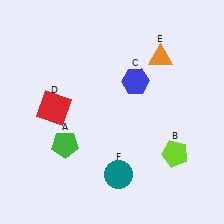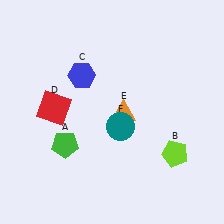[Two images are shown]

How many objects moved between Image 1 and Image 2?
3 objects moved between the two images.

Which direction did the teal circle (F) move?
The teal circle (F) moved up.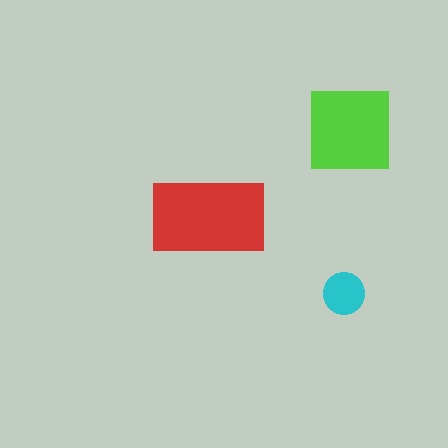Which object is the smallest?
The cyan circle.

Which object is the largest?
The red rectangle.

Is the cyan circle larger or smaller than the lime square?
Smaller.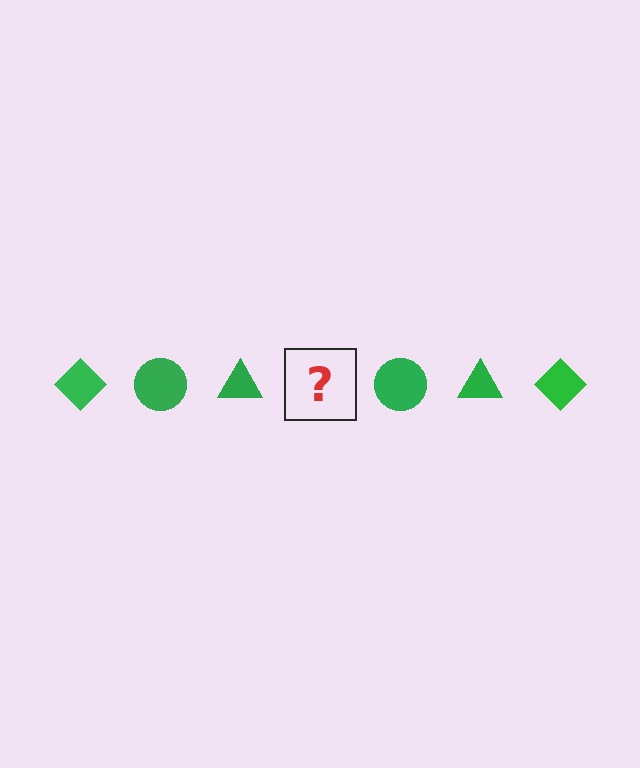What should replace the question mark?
The question mark should be replaced with a green diamond.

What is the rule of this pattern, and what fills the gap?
The rule is that the pattern cycles through diamond, circle, triangle shapes in green. The gap should be filled with a green diamond.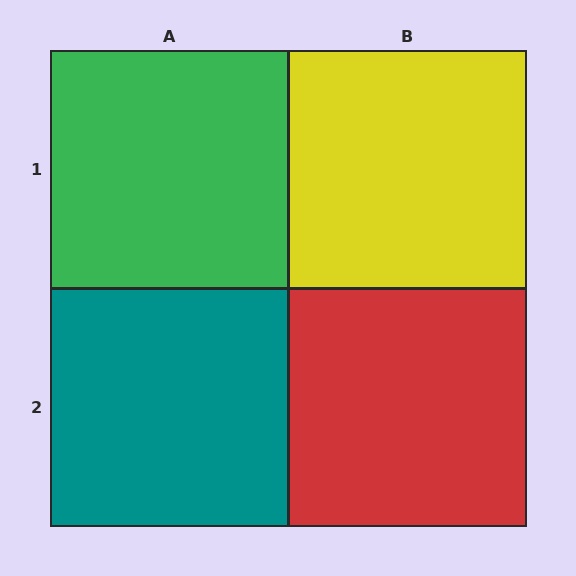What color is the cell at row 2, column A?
Teal.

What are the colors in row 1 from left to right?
Green, yellow.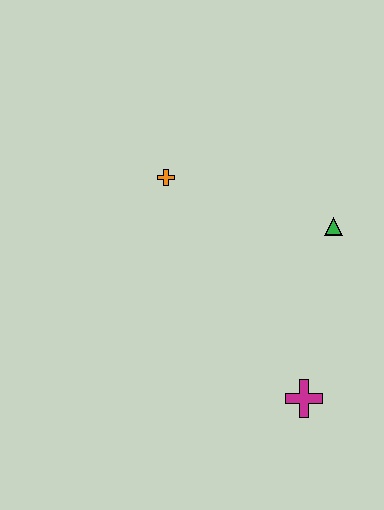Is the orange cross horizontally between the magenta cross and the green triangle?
No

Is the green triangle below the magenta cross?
No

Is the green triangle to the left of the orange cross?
No